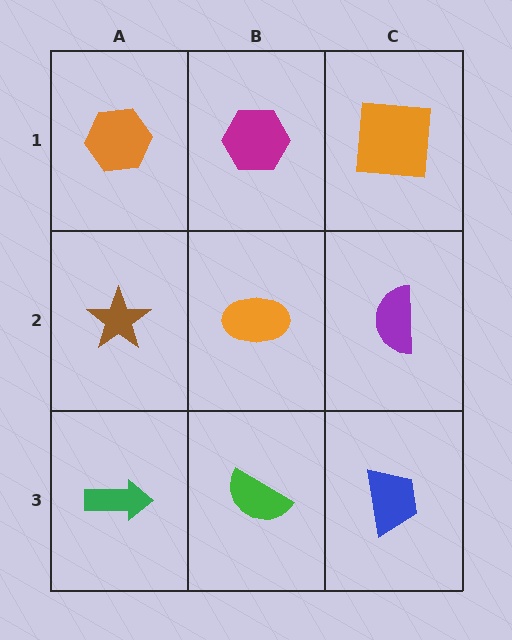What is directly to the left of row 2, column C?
An orange ellipse.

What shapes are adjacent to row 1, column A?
A brown star (row 2, column A), a magenta hexagon (row 1, column B).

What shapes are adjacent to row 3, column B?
An orange ellipse (row 2, column B), a green arrow (row 3, column A), a blue trapezoid (row 3, column C).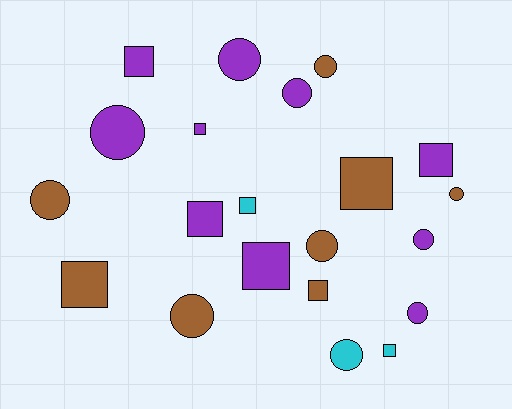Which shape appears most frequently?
Circle, with 11 objects.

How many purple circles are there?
There are 5 purple circles.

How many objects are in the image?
There are 21 objects.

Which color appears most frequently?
Purple, with 10 objects.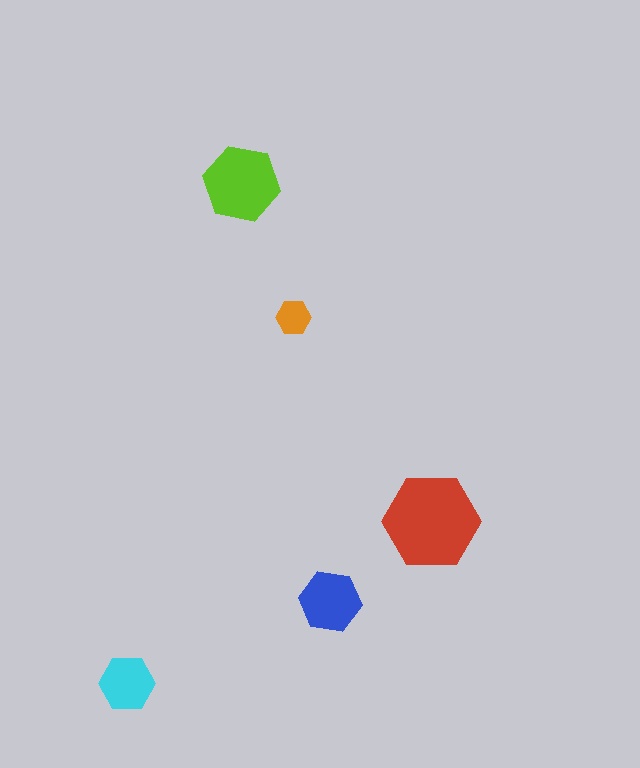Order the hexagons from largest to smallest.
the red one, the lime one, the blue one, the cyan one, the orange one.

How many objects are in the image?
There are 5 objects in the image.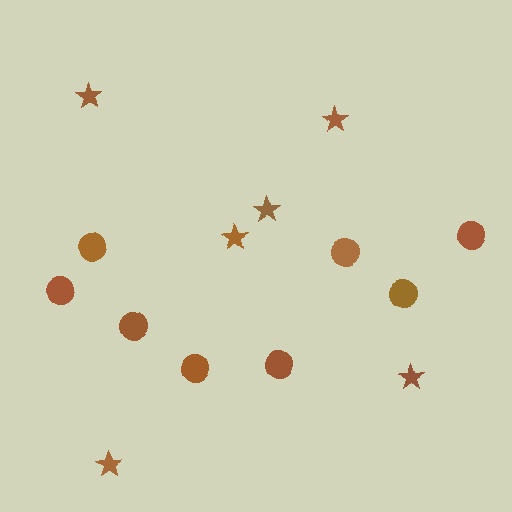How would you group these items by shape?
There are 2 groups: one group of stars (6) and one group of circles (8).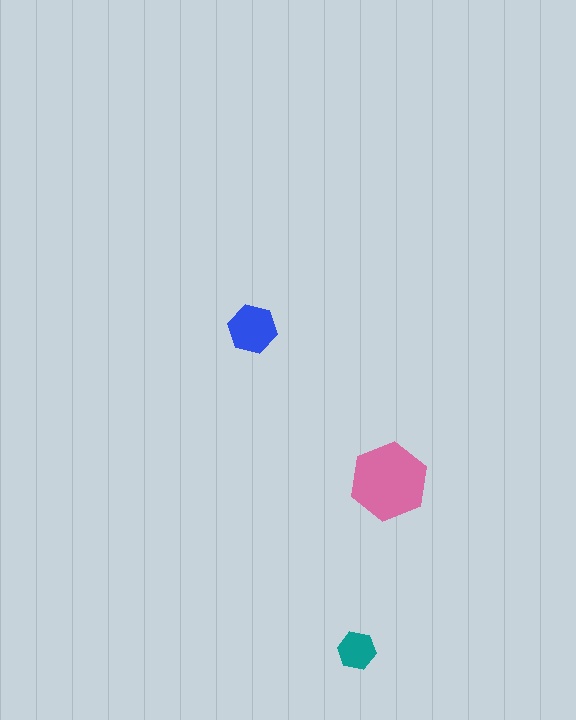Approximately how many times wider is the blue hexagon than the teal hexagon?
About 1.5 times wider.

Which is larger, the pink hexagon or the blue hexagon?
The pink one.